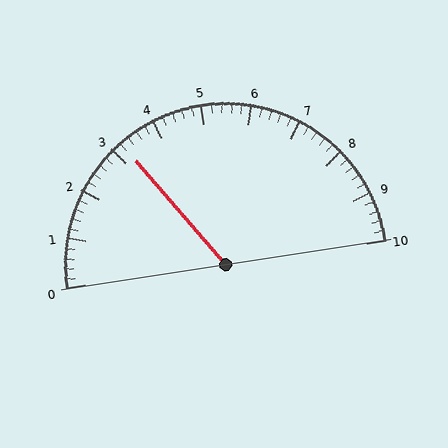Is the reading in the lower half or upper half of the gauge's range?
The reading is in the lower half of the range (0 to 10).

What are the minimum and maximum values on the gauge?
The gauge ranges from 0 to 10.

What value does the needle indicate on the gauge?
The needle indicates approximately 3.2.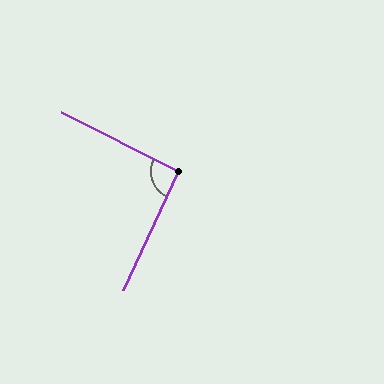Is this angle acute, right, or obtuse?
It is approximately a right angle.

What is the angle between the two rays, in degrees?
Approximately 92 degrees.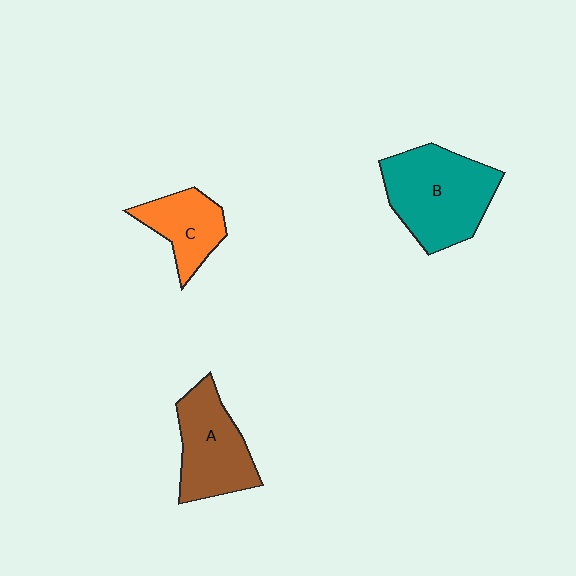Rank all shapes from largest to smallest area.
From largest to smallest: B (teal), A (brown), C (orange).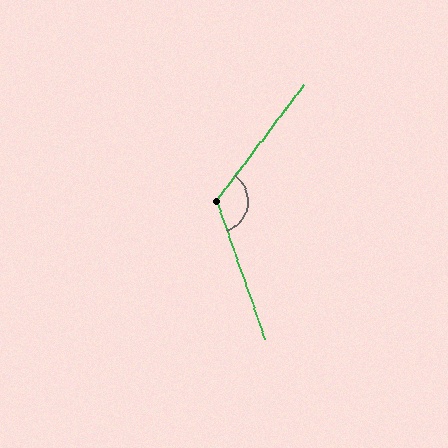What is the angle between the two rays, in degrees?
Approximately 124 degrees.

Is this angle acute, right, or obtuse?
It is obtuse.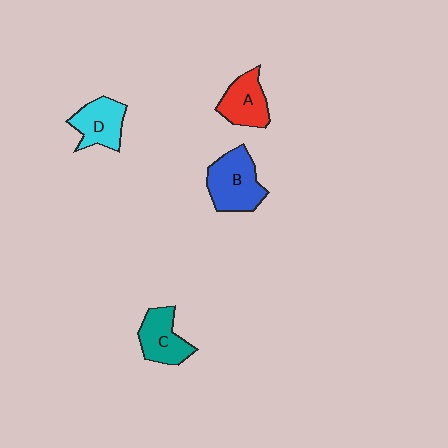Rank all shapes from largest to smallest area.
From largest to smallest: B (blue), C (teal), D (cyan), A (red).